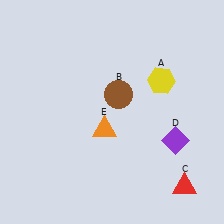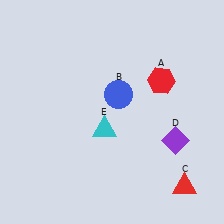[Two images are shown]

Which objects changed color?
A changed from yellow to red. B changed from brown to blue. E changed from orange to cyan.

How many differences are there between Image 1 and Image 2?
There are 3 differences between the two images.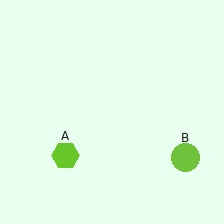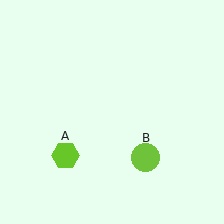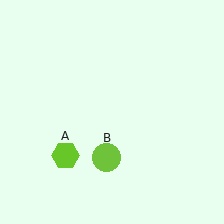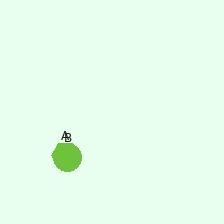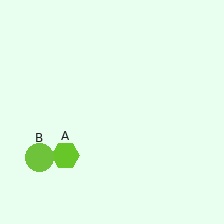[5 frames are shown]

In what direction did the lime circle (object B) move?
The lime circle (object B) moved left.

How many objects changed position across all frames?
1 object changed position: lime circle (object B).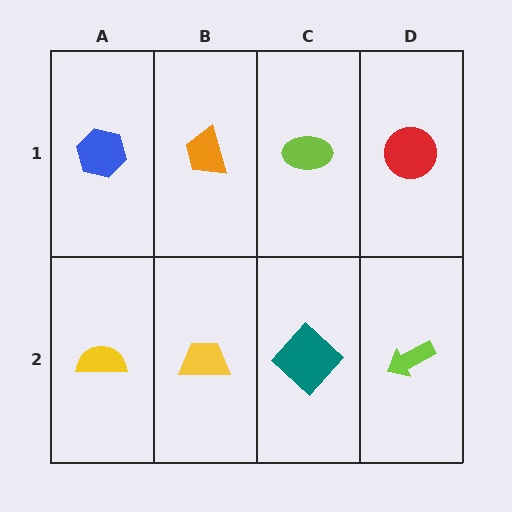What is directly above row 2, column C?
A lime ellipse.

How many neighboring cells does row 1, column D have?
2.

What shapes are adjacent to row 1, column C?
A teal diamond (row 2, column C), an orange trapezoid (row 1, column B), a red circle (row 1, column D).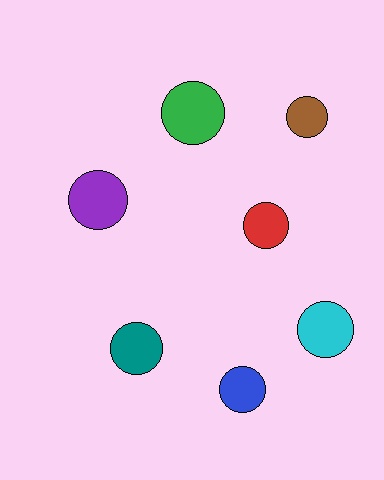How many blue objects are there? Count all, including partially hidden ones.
There is 1 blue object.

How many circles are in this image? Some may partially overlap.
There are 7 circles.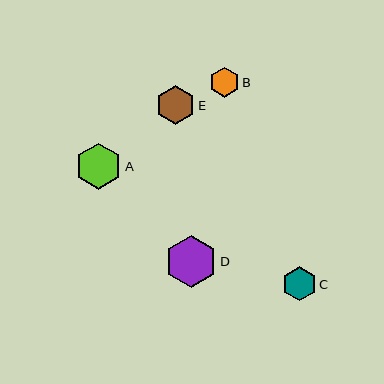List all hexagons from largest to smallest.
From largest to smallest: D, A, E, C, B.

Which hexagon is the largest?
Hexagon D is the largest with a size of approximately 52 pixels.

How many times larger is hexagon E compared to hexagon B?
Hexagon E is approximately 1.3 times the size of hexagon B.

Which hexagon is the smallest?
Hexagon B is the smallest with a size of approximately 30 pixels.